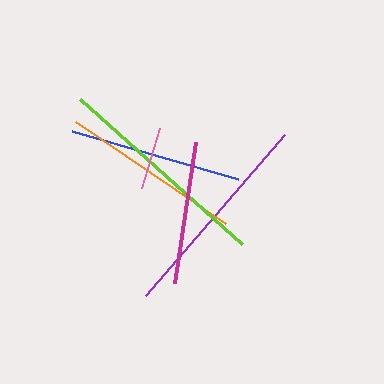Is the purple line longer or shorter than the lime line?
The lime line is longer than the purple line.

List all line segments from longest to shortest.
From longest to shortest: lime, purple, orange, blue, magenta, pink.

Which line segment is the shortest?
The pink line is the shortest at approximately 63 pixels.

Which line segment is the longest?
The lime line is the longest at approximately 218 pixels.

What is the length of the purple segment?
The purple segment is approximately 213 pixels long.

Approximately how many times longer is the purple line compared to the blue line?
The purple line is approximately 1.2 times the length of the blue line.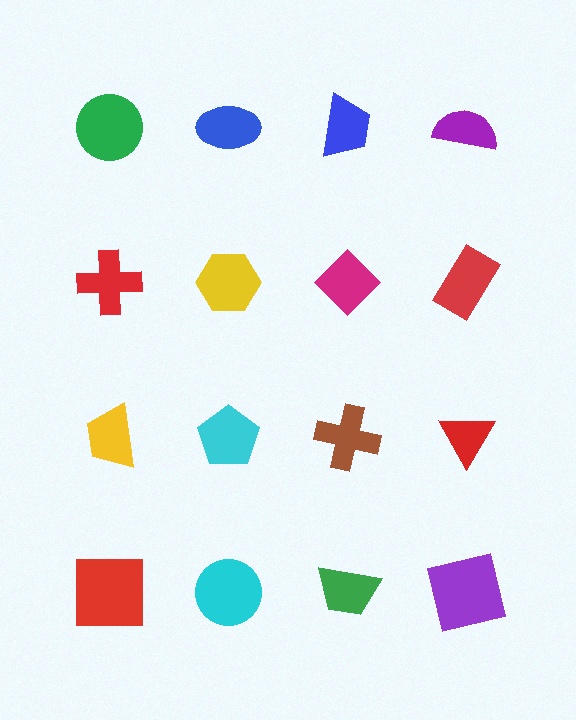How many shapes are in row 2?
4 shapes.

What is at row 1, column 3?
A blue trapezoid.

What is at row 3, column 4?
A red triangle.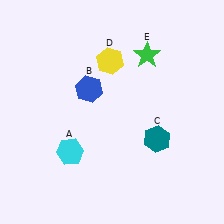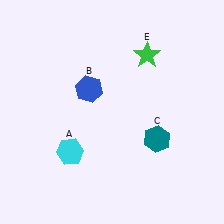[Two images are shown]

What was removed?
The yellow hexagon (D) was removed in Image 2.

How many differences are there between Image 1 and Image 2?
There is 1 difference between the two images.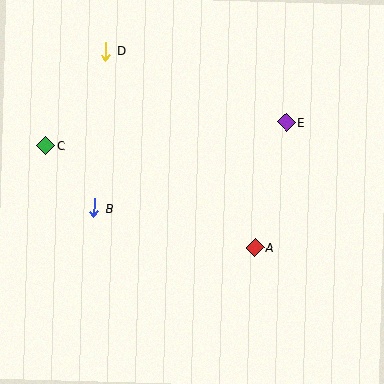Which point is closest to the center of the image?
Point A at (255, 247) is closest to the center.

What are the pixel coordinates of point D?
Point D is at (105, 51).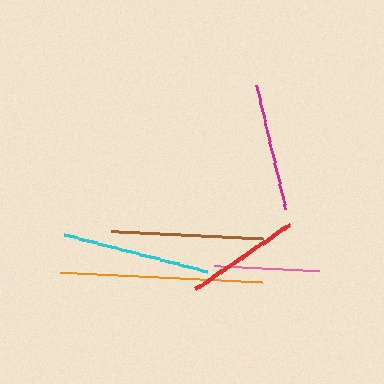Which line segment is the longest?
The orange line is the longest at approximately 202 pixels.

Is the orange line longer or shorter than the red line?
The orange line is longer than the red line.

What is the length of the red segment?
The red segment is approximately 114 pixels long.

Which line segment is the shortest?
The pink line is the shortest at approximately 105 pixels.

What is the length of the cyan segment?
The cyan segment is approximately 148 pixels long.